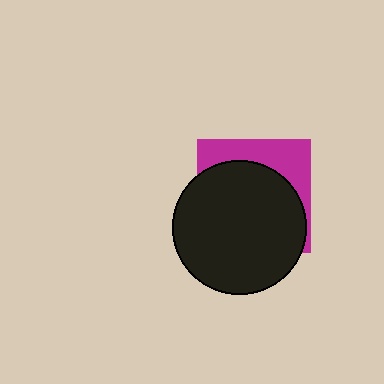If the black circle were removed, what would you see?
You would see the complete magenta square.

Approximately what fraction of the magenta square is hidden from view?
Roughly 69% of the magenta square is hidden behind the black circle.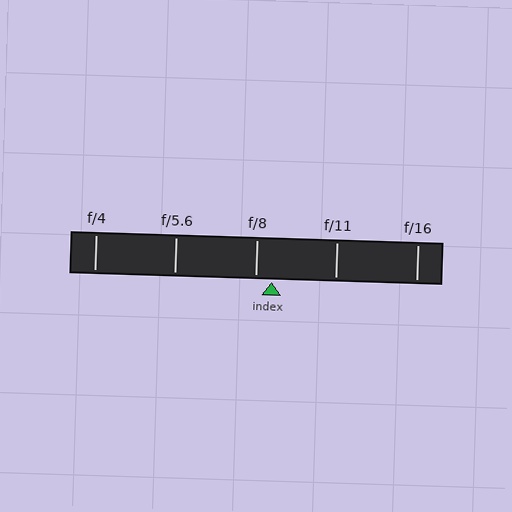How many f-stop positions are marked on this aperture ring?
There are 5 f-stop positions marked.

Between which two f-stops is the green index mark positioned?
The index mark is between f/8 and f/11.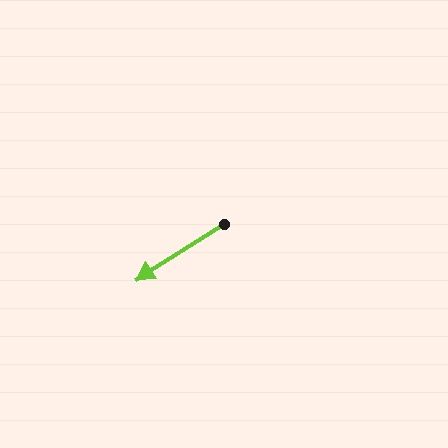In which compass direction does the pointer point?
Southwest.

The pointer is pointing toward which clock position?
Roughly 8 o'clock.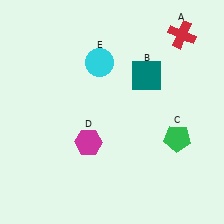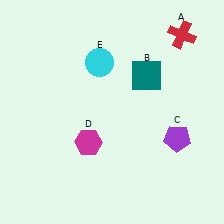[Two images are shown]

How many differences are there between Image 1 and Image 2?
There is 1 difference between the two images.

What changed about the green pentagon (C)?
In Image 1, C is green. In Image 2, it changed to purple.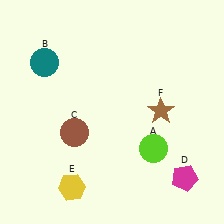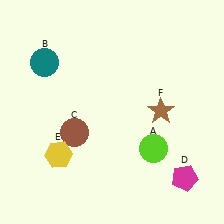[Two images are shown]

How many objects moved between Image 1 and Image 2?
1 object moved between the two images.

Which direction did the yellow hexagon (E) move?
The yellow hexagon (E) moved up.